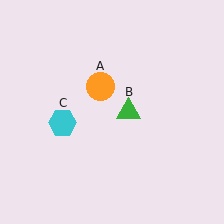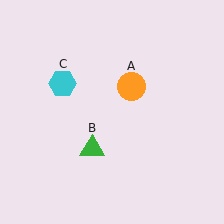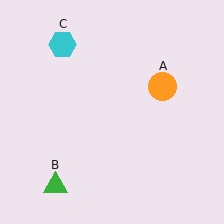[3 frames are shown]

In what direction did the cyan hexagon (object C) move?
The cyan hexagon (object C) moved up.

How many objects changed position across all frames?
3 objects changed position: orange circle (object A), green triangle (object B), cyan hexagon (object C).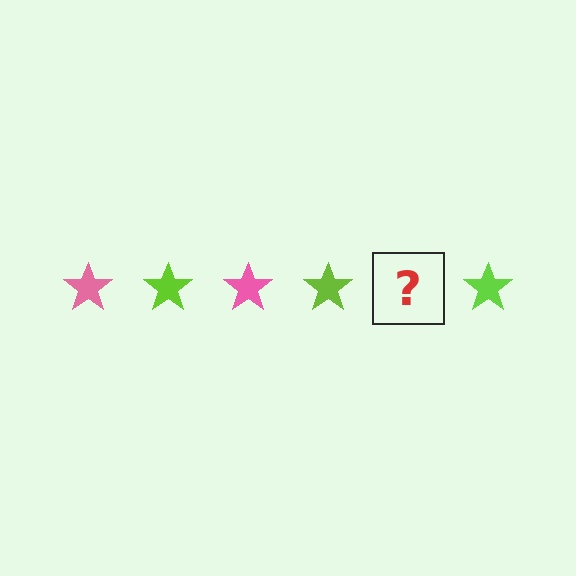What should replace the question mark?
The question mark should be replaced with a pink star.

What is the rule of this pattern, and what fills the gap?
The rule is that the pattern cycles through pink, lime stars. The gap should be filled with a pink star.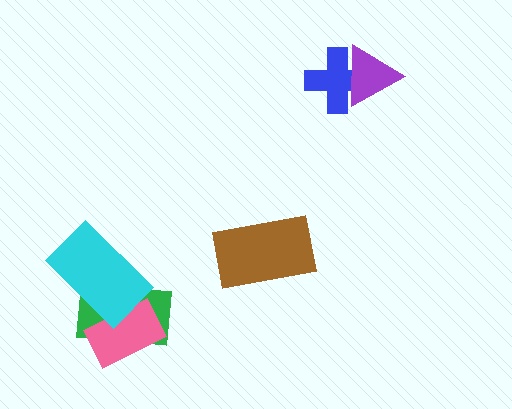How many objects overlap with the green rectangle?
2 objects overlap with the green rectangle.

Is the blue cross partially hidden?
Yes, it is partially covered by another shape.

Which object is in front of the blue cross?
The purple triangle is in front of the blue cross.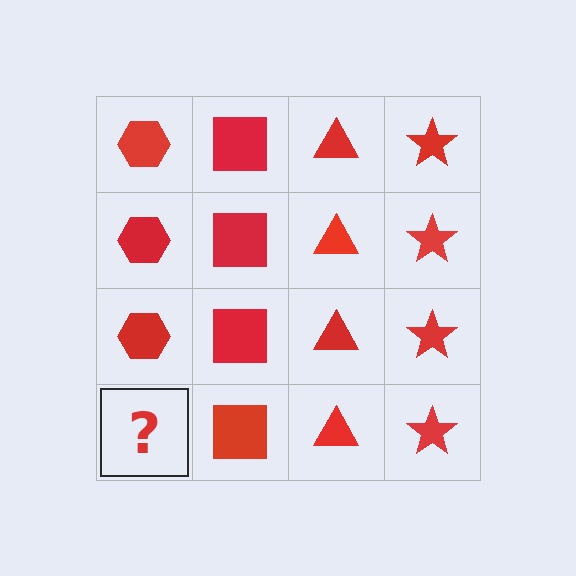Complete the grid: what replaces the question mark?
The question mark should be replaced with a red hexagon.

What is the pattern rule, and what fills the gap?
The rule is that each column has a consistent shape. The gap should be filled with a red hexagon.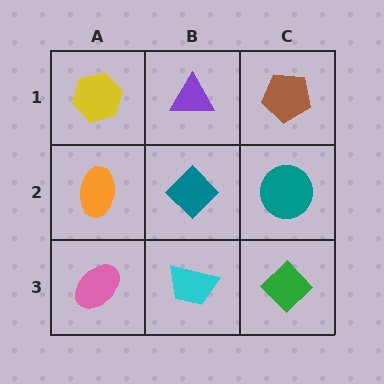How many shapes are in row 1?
3 shapes.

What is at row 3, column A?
A pink ellipse.